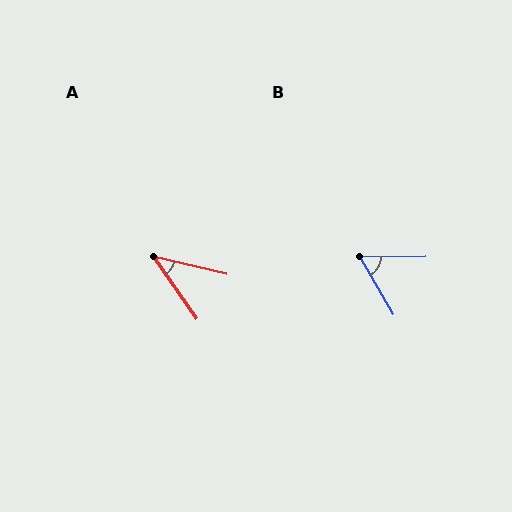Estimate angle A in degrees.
Approximately 42 degrees.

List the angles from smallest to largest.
A (42°), B (60°).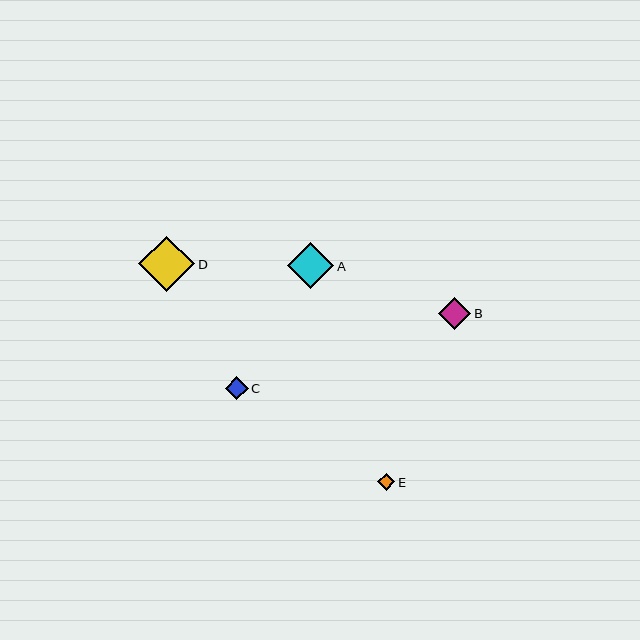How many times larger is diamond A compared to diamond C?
Diamond A is approximately 2.0 times the size of diamond C.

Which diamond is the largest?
Diamond D is the largest with a size of approximately 56 pixels.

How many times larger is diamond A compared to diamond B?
Diamond A is approximately 1.4 times the size of diamond B.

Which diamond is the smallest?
Diamond E is the smallest with a size of approximately 17 pixels.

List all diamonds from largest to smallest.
From largest to smallest: D, A, B, C, E.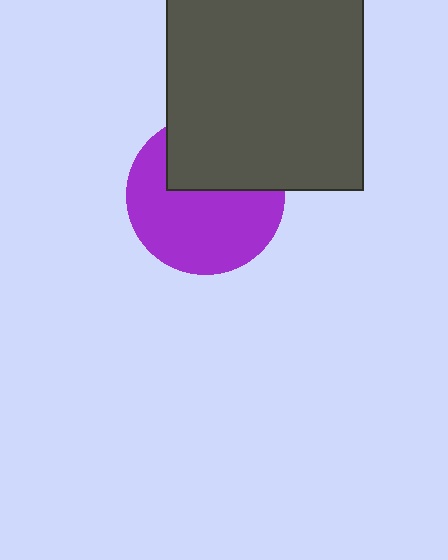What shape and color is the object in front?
The object in front is a dark gray square.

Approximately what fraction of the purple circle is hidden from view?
Roughly 38% of the purple circle is hidden behind the dark gray square.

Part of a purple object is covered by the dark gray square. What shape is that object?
It is a circle.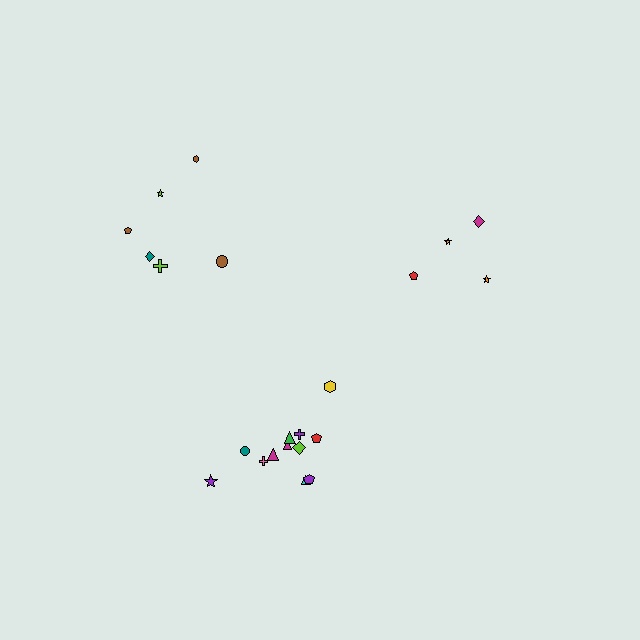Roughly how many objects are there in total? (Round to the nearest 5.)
Roughly 20 objects in total.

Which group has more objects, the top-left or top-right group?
The top-left group.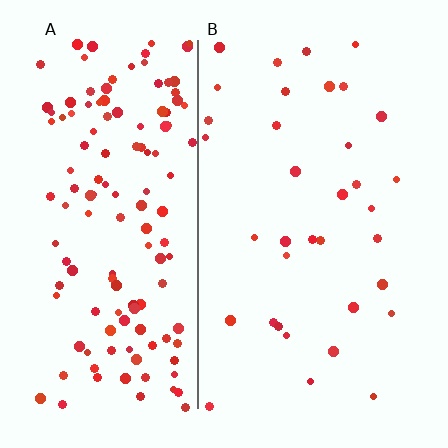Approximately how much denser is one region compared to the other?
Approximately 3.9× — region A over region B.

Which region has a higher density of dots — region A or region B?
A (the left).